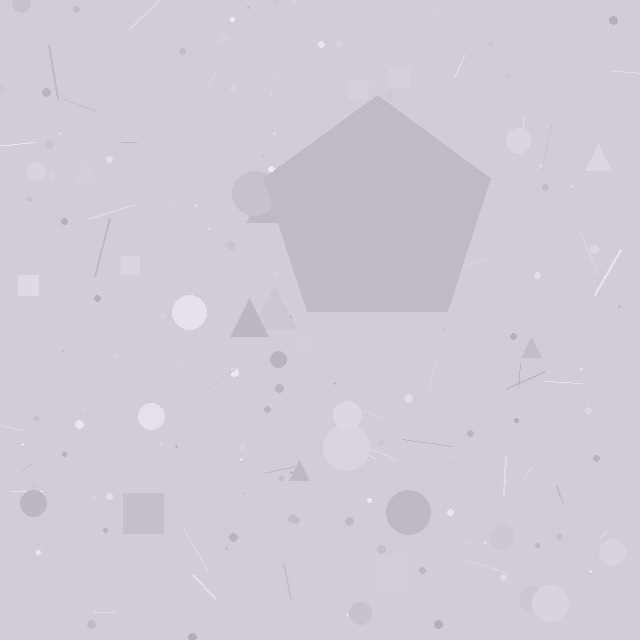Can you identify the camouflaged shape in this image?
The camouflaged shape is a pentagon.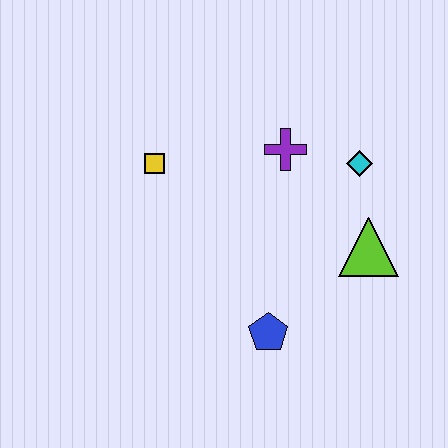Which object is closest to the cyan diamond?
The purple cross is closest to the cyan diamond.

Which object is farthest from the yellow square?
The lime triangle is farthest from the yellow square.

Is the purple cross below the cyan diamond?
No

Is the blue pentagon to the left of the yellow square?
No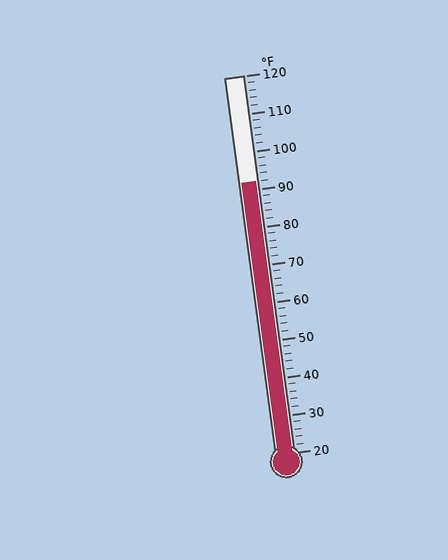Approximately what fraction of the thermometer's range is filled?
The thermometer is filled to approximately 70% of its range.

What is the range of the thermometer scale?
The thermometer scale ranges from 20°F to 120°F.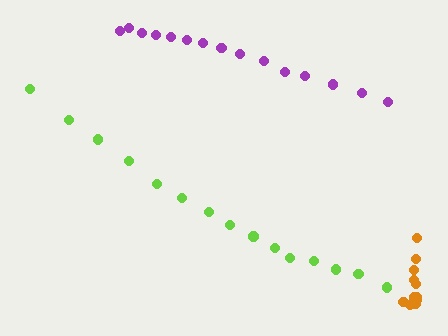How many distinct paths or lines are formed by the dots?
There are 3 distinct paths.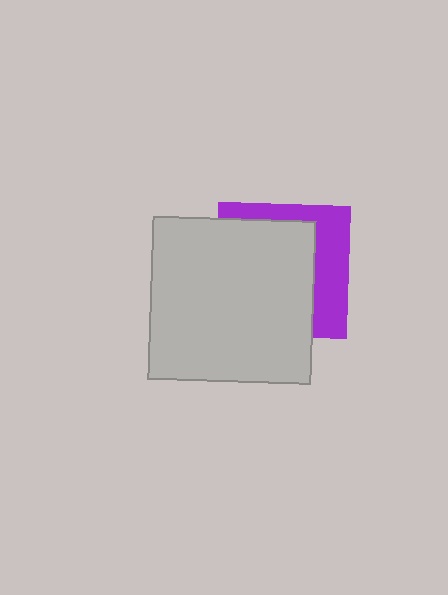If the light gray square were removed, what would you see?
You would see the complete purple square.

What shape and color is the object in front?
The object in front is a light gray square.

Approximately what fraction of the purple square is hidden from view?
Roughly 65% of the purple square is hidden behind the light gray square.